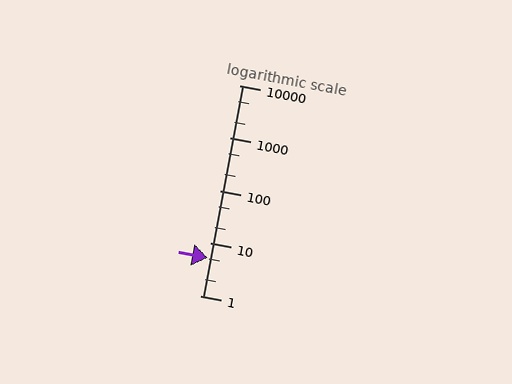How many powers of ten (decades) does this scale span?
The scale spans 4 decades, from 1 to 10000.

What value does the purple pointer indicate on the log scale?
The pointer indicates approximately 5.2.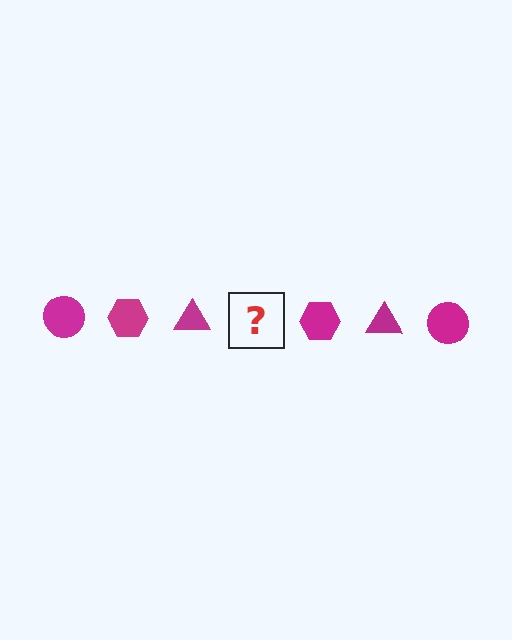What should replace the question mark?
The question mark should be replaced with a magenta circle.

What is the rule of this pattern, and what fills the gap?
The rule is that the pattern cycles through circle, hexagon, triangle shapes in magenta. The gap should be filled with a magenta circle.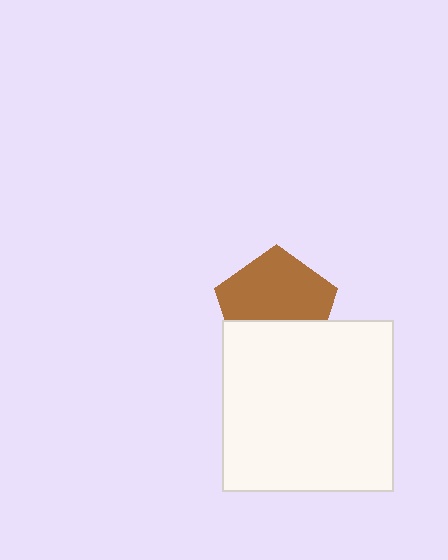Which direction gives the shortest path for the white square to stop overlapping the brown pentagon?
Moving down gives the shortest separation.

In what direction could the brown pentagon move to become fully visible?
The brown pentagon could move up. That would shift it out from behind the white square entirely.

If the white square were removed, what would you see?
You would see the complete brown pentagon.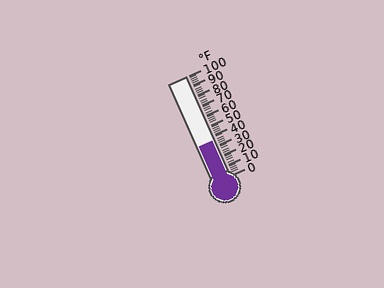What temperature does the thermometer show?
The thermometer shows approximately 36°F.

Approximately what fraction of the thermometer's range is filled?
The thermometer is filled to approximately 35% of its range.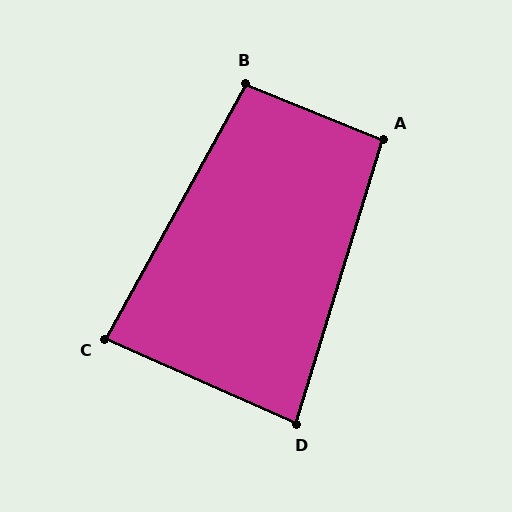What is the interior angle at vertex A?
Approximately 95 degrees (approximately right).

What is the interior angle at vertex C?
Approximately 85 degrees (approximately right).